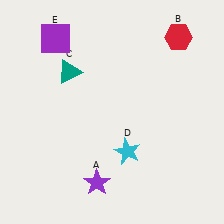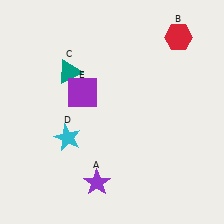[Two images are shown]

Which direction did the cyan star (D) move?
The cyan star (D) moved left.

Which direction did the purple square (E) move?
The purple square (E) moved down.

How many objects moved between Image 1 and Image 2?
2 objects moved between the two images.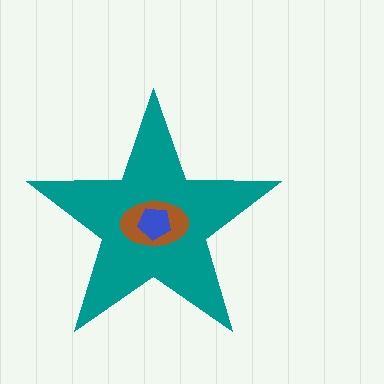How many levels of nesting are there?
3.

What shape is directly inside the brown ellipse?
The blue pentagon.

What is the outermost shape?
The teal star.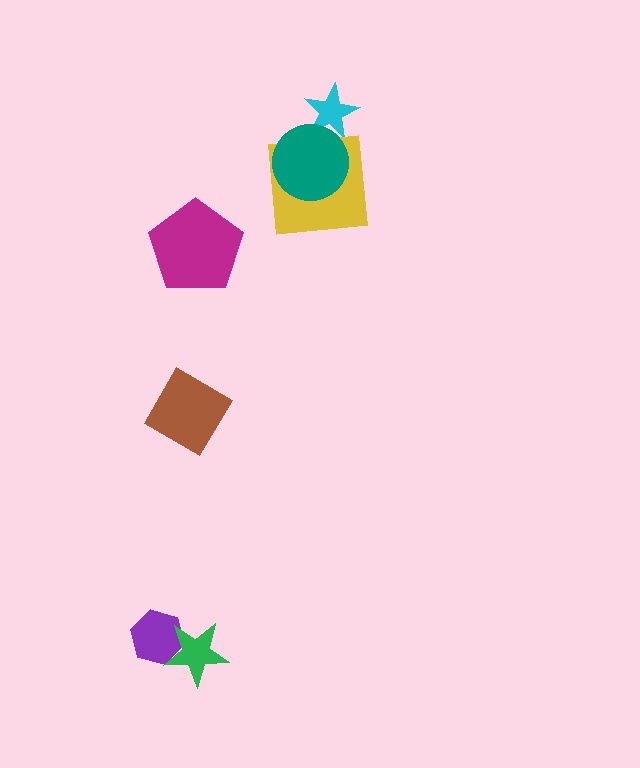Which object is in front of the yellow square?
The teal circle is in front of the yellow square.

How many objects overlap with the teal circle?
2 objects overlap with the teal circle.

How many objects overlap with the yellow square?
1 object overlaps with the yellow square.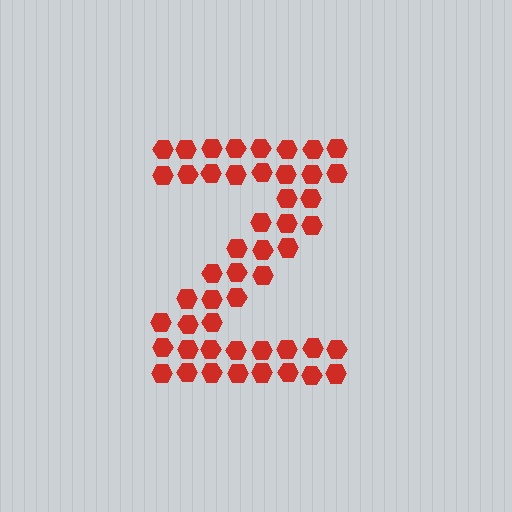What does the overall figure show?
The overall figure shows the letter Z.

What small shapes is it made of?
It is made of small hexagons.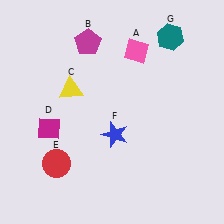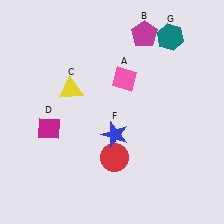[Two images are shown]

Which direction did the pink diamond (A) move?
The pink diamond (A) moved down.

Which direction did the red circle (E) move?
The red circle (E) moved right.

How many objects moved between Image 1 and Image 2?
3 objects moved between the two images.